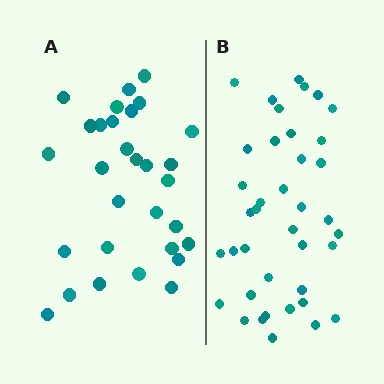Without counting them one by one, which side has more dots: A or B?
Region B (the right region) has more dots.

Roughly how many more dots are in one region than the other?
Region B has roughly 8 or so more dots than region A.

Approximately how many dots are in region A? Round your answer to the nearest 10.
About 30 dots.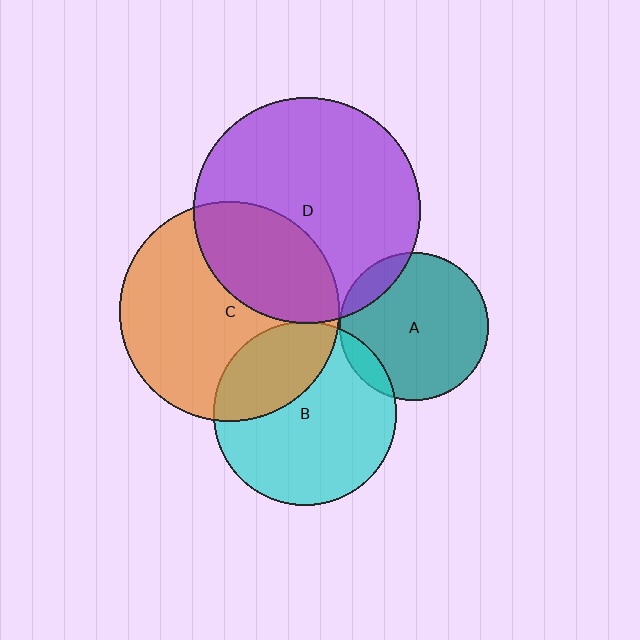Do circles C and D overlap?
Yes.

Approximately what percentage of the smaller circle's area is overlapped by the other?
Approximately 30%.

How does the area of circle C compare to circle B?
Approximately 1.4 times.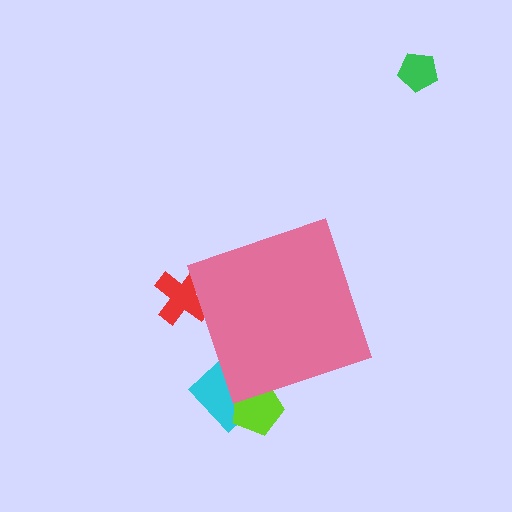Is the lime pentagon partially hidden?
Yes, the lime pentagon is partially hidden behind the pink diamond.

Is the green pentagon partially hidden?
No, the green pentagon is fully visible.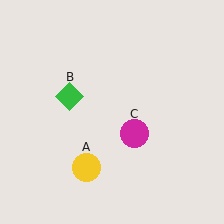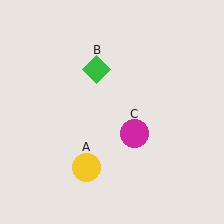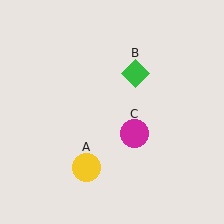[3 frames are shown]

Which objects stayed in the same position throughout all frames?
Yellow circle (object A) and magenta circle (object C) remained stationary.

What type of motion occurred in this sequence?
The green diamond (object B) rotated clockwise around the center of the scene.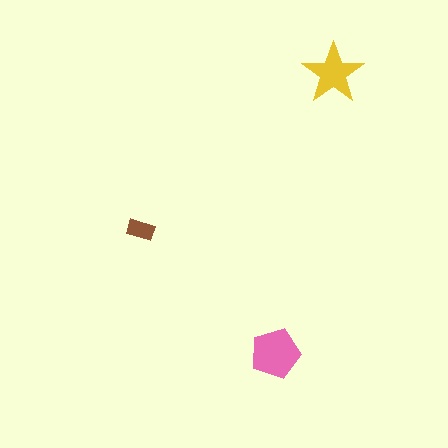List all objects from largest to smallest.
The pink pentagon, the yellow star, the brown rectangle.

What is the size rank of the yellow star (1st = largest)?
2nd.